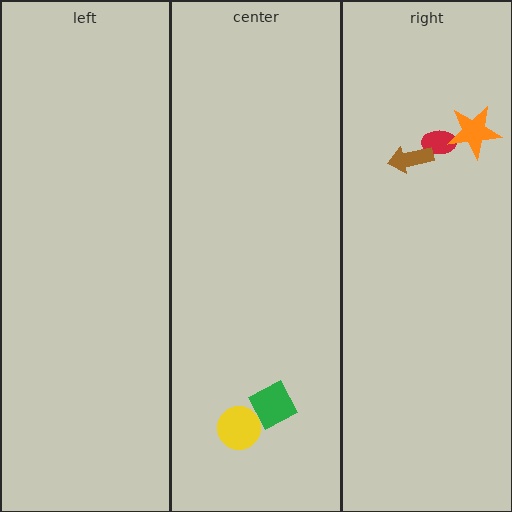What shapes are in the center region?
The green square, the yellow circle.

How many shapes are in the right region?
3.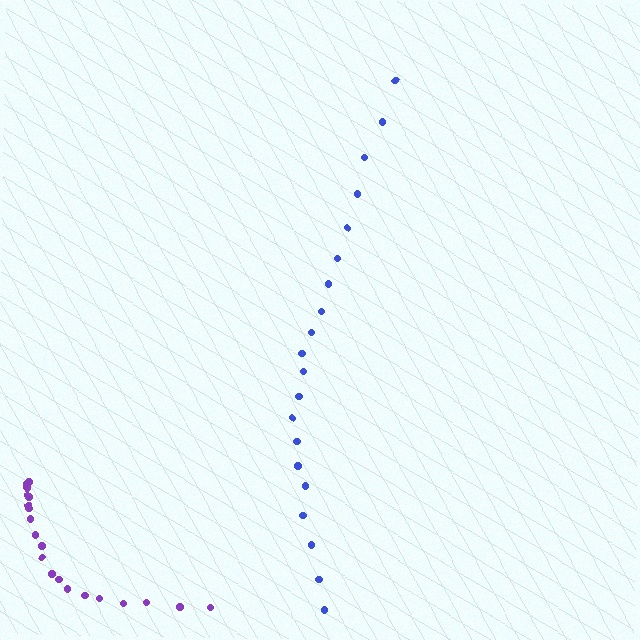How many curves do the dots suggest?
There are 2 distinct paths.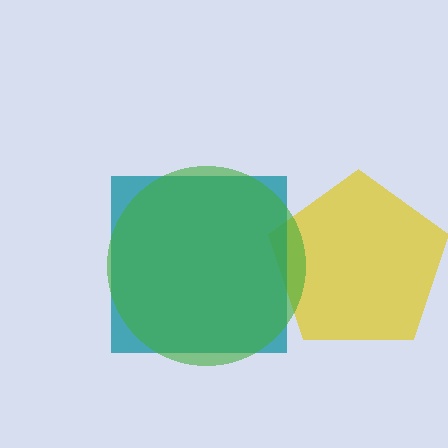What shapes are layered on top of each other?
The layered shapes are: a yellow pentagon, a teal square, a green circle.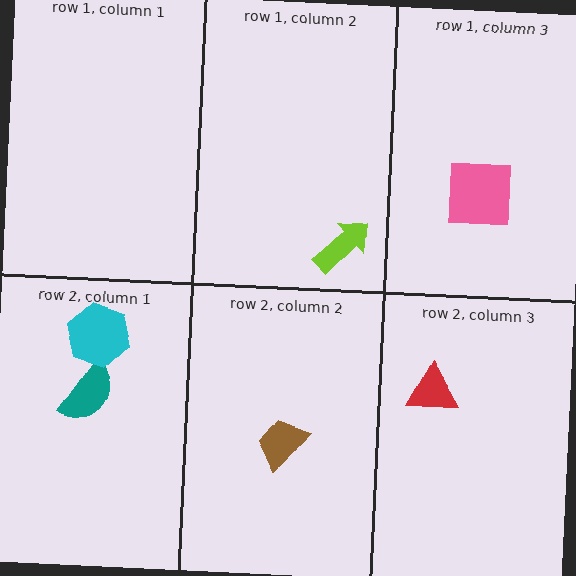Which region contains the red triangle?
The row 2, column 3 region.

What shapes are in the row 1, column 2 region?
The lime arrow.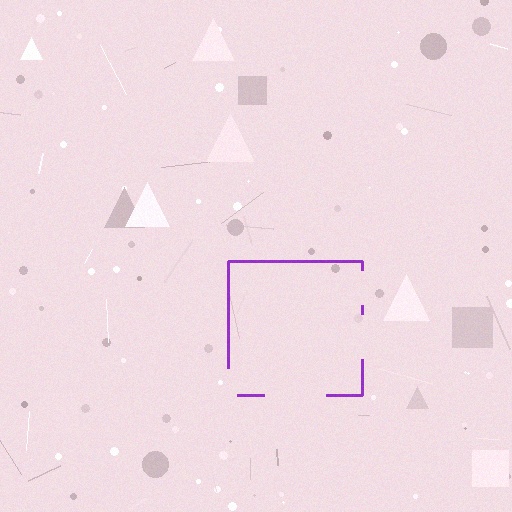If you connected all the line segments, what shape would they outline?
They would outline a square.